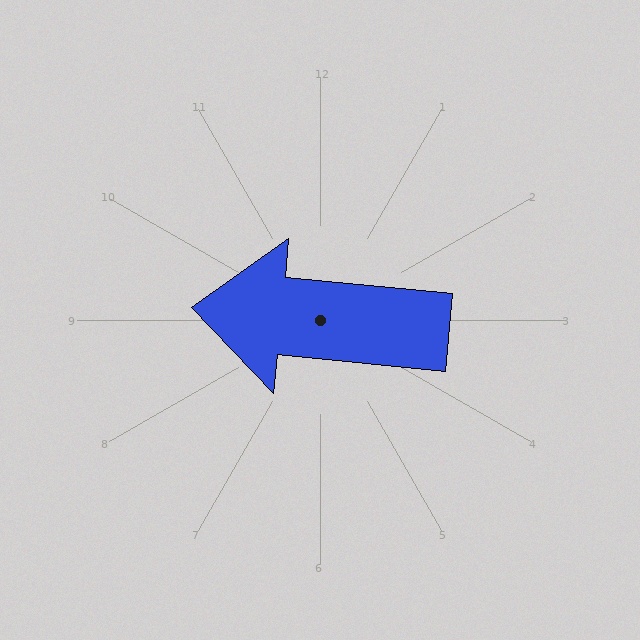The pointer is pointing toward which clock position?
Roughly 9 o'clock.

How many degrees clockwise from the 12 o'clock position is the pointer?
Approximately 275 degrees.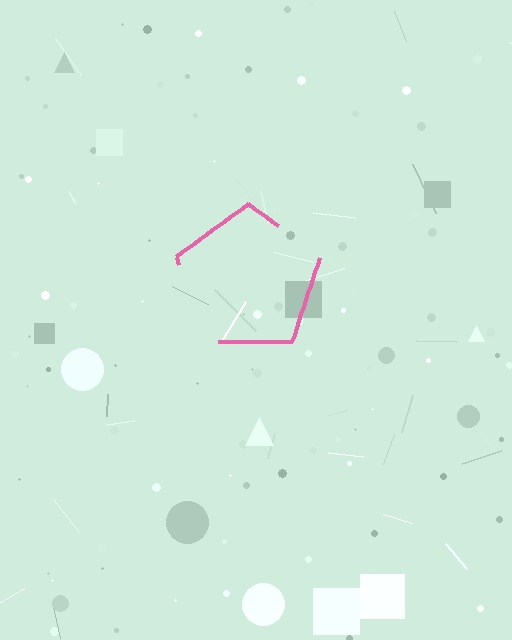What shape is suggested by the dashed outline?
The dashed outline suggests a pentagon.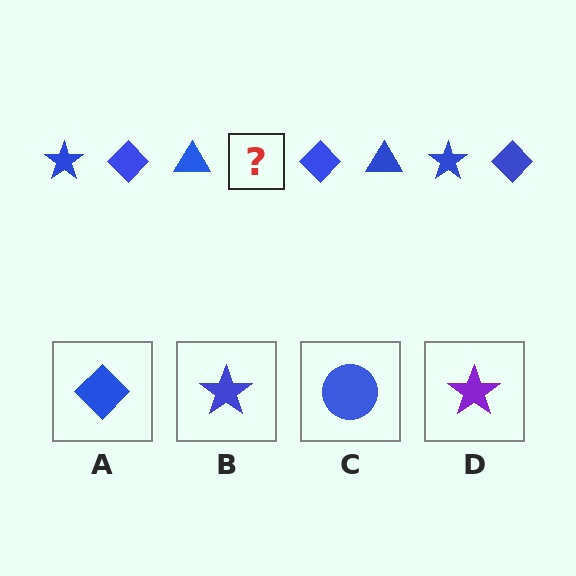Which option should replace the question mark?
Option B.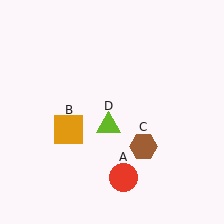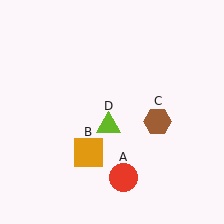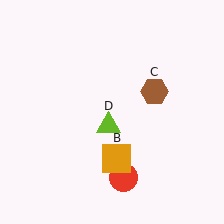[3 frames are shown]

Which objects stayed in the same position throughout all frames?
Red circle (object A) and lime triangle (object D) remained stationary.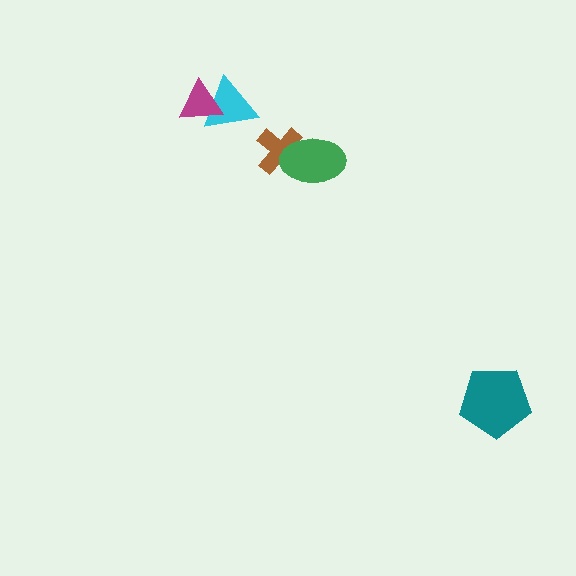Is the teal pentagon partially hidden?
No, no other shape covers it.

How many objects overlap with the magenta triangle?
1 object overlaps with the magenta triangle.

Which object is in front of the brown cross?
The green ellipse is in front of the brown cross.